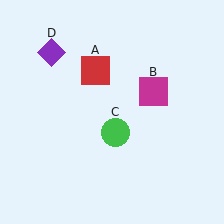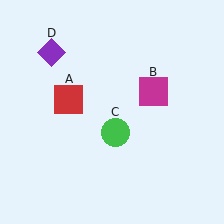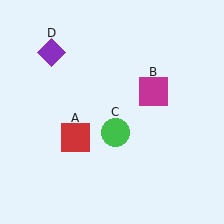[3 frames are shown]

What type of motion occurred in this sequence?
The red square (object A) rotated counterclockwise around the center of the scene.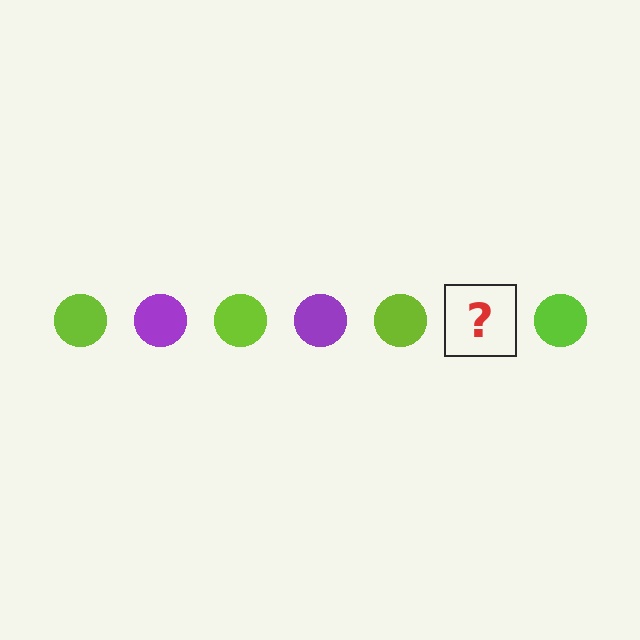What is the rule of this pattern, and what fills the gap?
The rule is that the pattern cycles through lime, purple circles. The gap should be filled with a purple circle.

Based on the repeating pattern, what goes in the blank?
The blank should be a purple circle.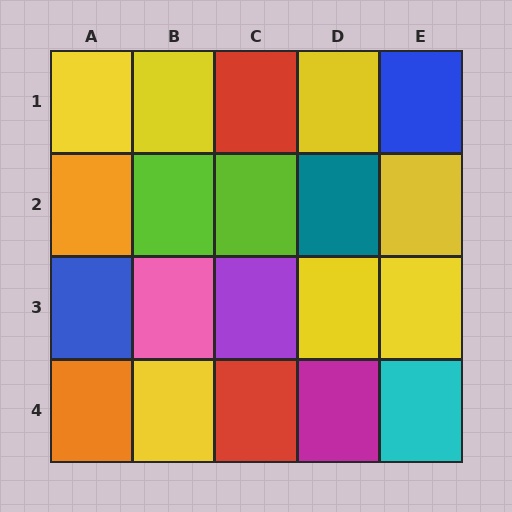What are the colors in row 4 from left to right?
Orange, yellow, red, magenta, cyan.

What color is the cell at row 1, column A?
Yellow.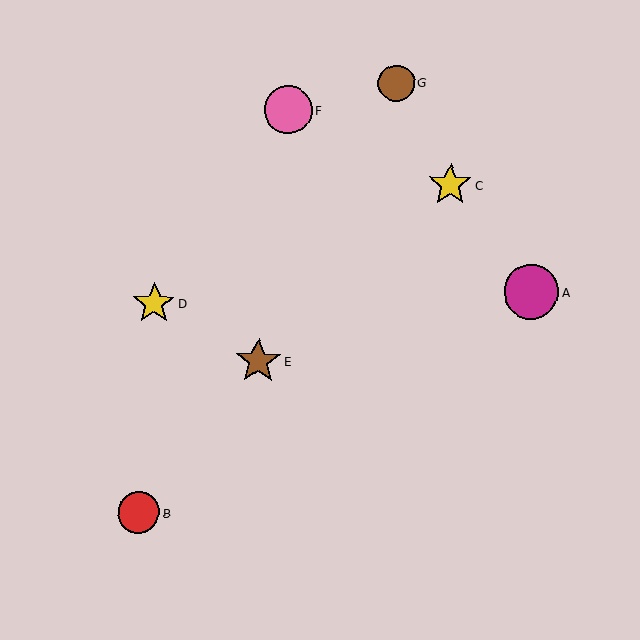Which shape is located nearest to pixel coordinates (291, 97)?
The pink circle (labeled F) at (288, 110) is nearest to that location.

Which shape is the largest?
The magenta circle (labeled A) is the largest.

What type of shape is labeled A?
Shape A is a magenta circle.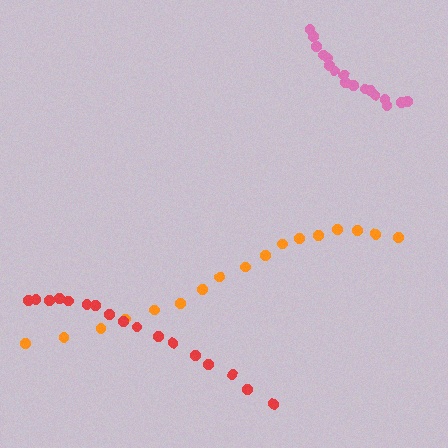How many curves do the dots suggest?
There are 3 distinct paths.